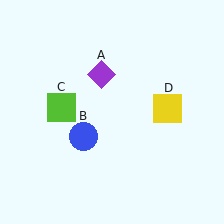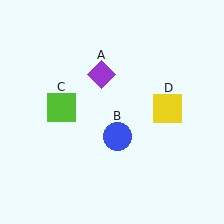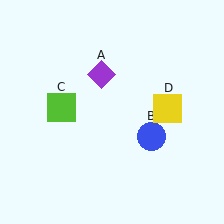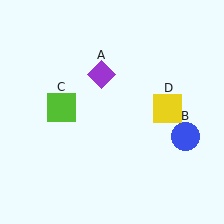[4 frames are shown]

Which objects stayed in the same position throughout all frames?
Purple diamond (object A) and lime square (object C) and yellow square (object D) remained stationary.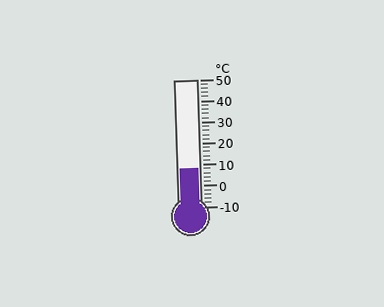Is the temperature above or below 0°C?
The temperature is above 0°C.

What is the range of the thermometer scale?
The thermometer scale ranges from -10°C to 50°C.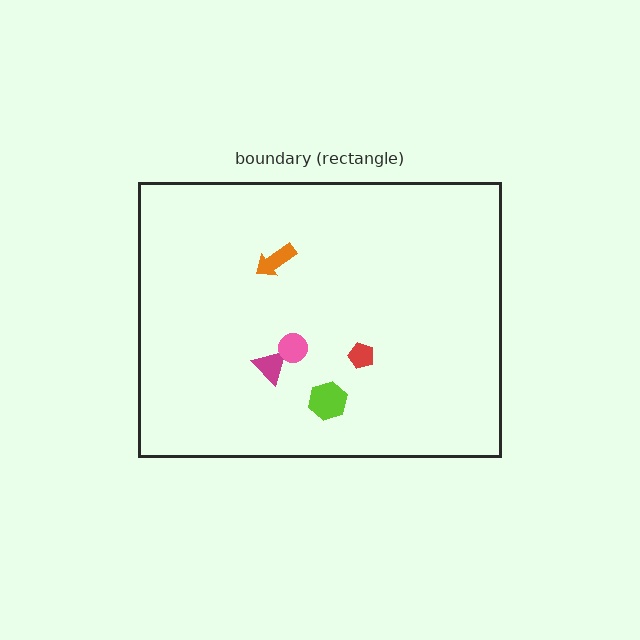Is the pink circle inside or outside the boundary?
Inside.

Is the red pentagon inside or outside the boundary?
Inside.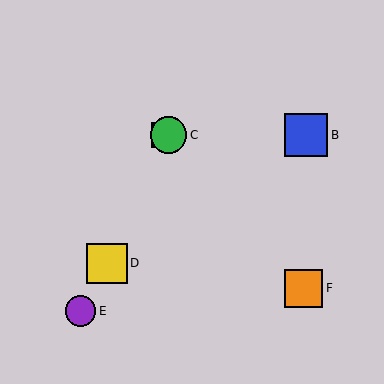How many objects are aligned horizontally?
3 objects (A, B, C) are aligned horizontally.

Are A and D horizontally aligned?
No, A is at y≈135 and D is at y≈263.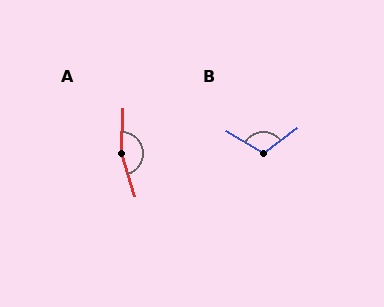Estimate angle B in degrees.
Approximately 112 degrees.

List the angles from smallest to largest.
B (112°), A (160°).